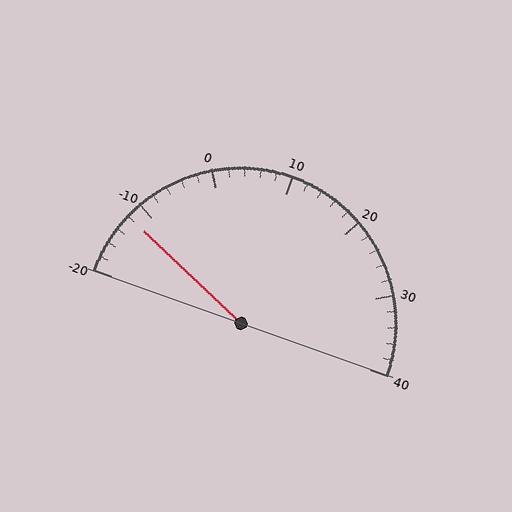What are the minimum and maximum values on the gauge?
The gauge ranges from -20 to 40.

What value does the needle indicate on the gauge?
The needle indicates approximately -12.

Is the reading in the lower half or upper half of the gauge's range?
The reading is in the lower half of the range (-20 to 40).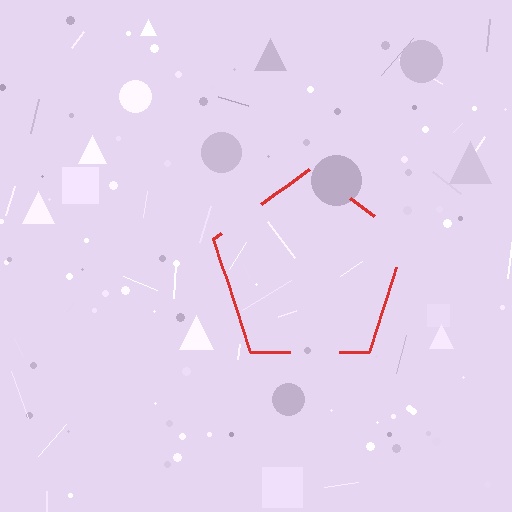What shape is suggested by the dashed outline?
The dashed outline suggests a pentagon.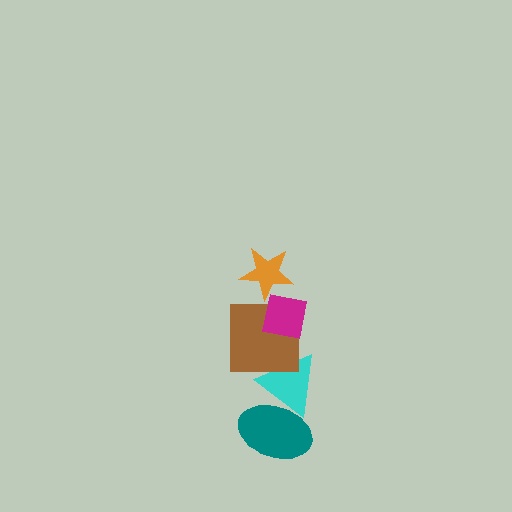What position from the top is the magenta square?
The magenta square is 2nd from the top.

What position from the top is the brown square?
The brown square is 3rd from the top.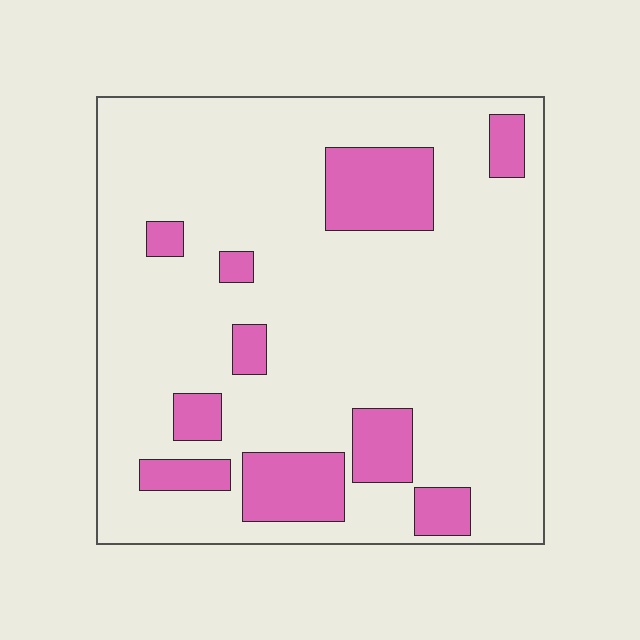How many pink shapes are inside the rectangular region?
10.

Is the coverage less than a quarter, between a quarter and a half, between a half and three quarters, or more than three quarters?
Less than a quarter.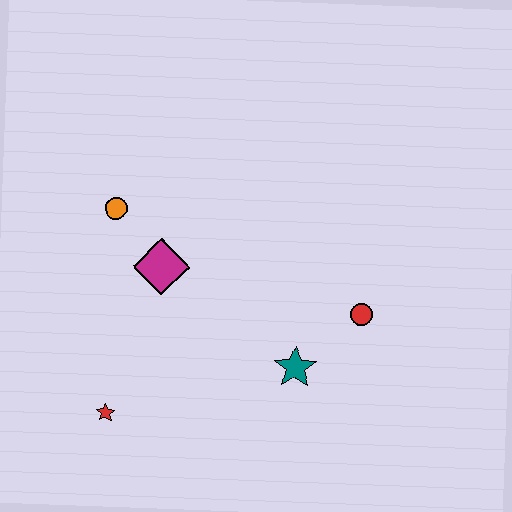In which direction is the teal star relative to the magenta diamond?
The teal star is to the right of the magenta diamond.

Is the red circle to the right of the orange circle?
Yes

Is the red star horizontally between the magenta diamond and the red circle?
No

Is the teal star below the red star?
No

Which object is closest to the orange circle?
The magenta diamond is closest to the orange circle.